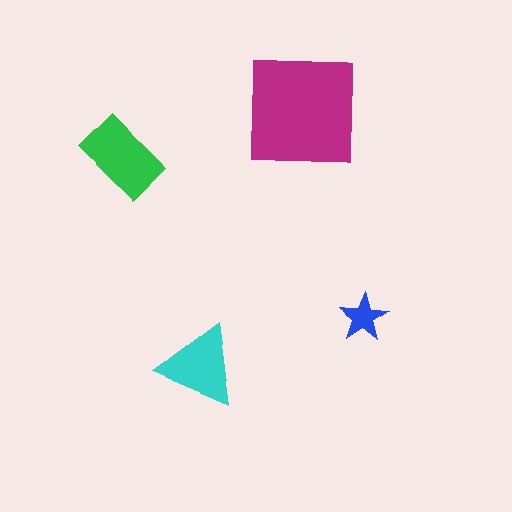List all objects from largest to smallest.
The magenta square, the green rectangle, the cyan triangle, the blue star.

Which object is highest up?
The magenta square is topmost.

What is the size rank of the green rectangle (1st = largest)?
2nd.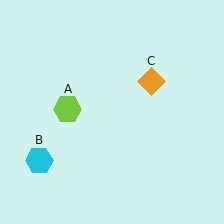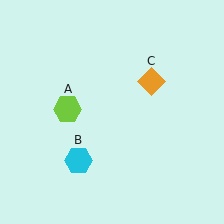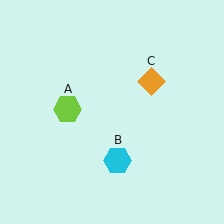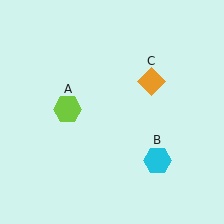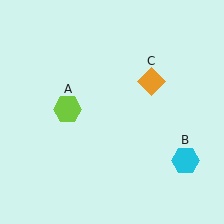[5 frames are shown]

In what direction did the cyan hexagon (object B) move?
The cyan hexagon (object B) moved right.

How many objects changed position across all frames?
1 object changed position: cyan hexagon (object B).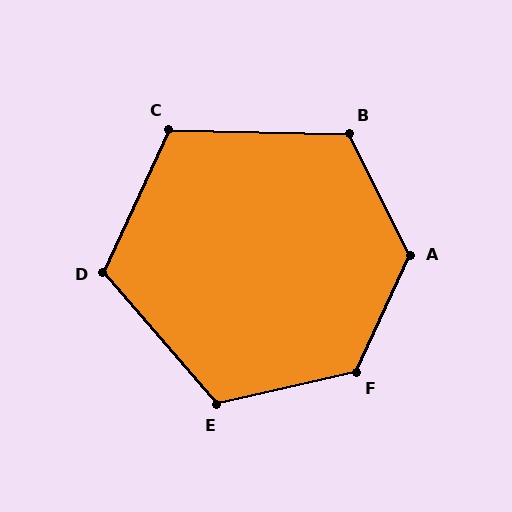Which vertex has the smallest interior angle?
C, at approximately 113 degrees.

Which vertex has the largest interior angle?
A, at approximately 129 degrees.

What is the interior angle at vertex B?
Approximately 118 degrees (obtuse).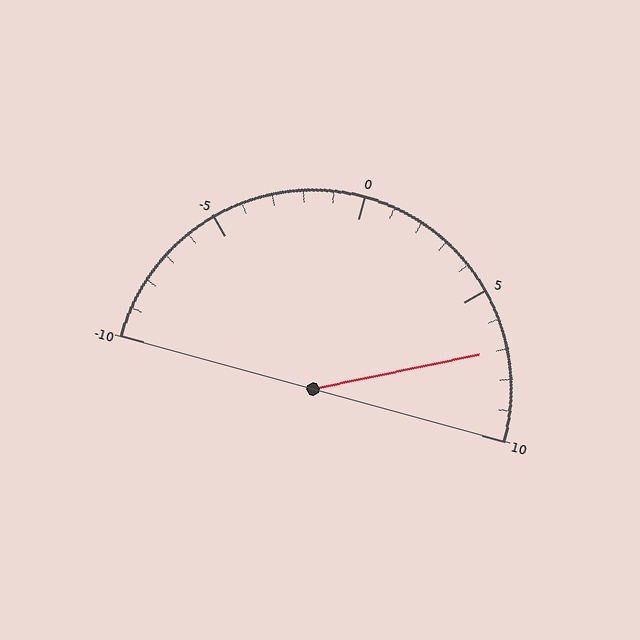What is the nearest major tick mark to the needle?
The nearest major tick mark is 5.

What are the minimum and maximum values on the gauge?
The gauge ranges from -10 to 10.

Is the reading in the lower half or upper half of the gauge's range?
The reading is in the upper half of the range (-10 to 10).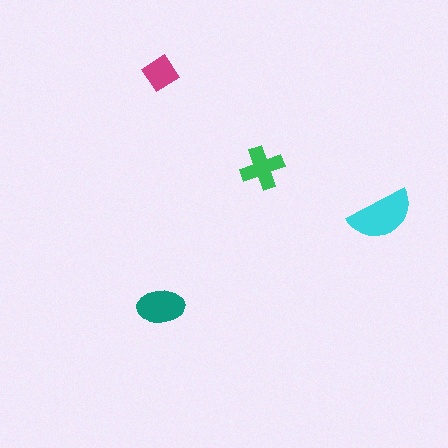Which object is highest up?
The magenta diamond is topmost.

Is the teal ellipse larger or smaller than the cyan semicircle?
Smaller.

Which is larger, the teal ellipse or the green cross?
The teal ellipse.